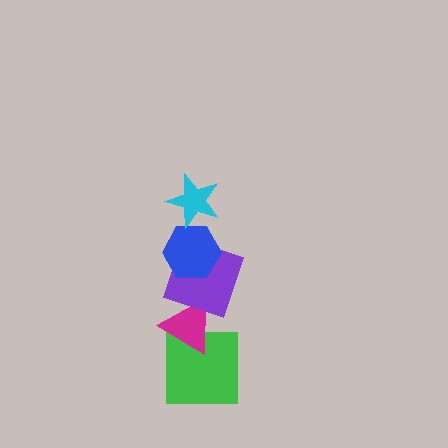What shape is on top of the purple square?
The blue hexagon is on top of the purple square.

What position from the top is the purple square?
The purple square is 3rd from the top.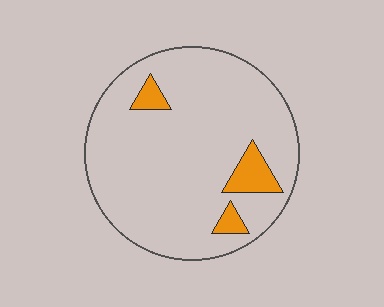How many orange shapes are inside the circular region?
3.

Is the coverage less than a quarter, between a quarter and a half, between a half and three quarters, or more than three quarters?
Less than a quarter.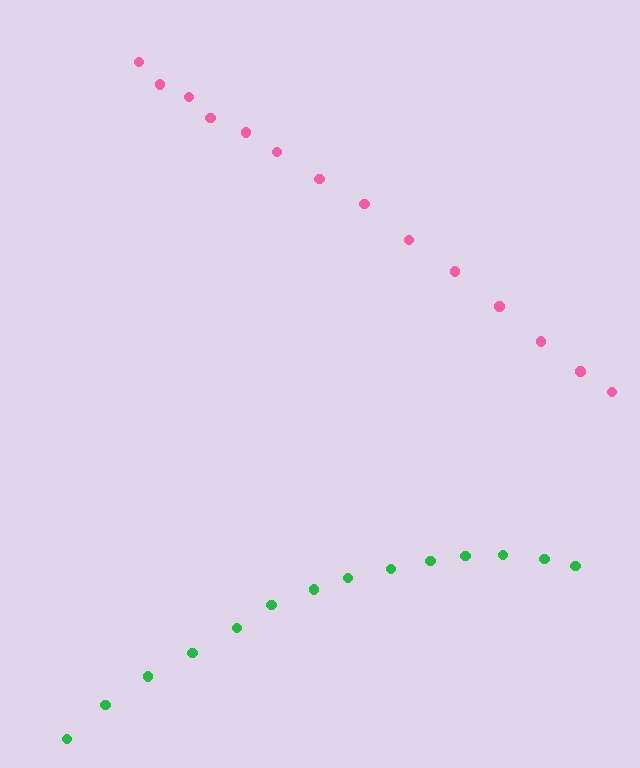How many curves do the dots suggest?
There are 2 distinct paths.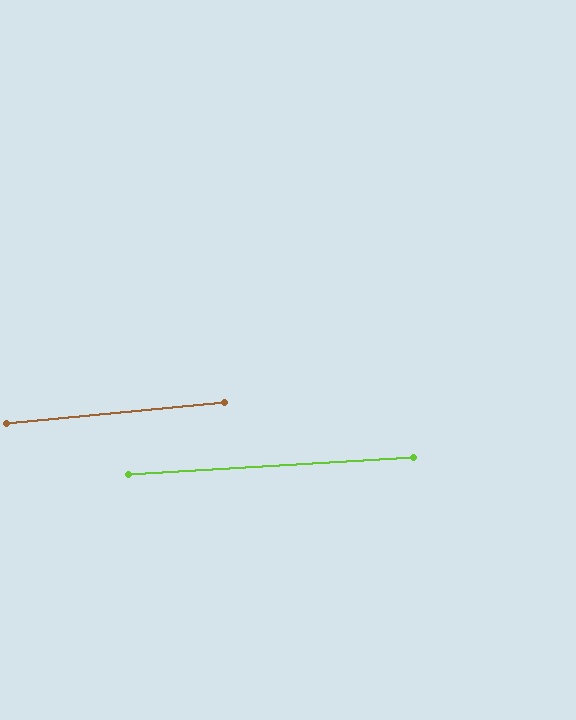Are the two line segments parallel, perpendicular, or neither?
Parallel — their directions differ by only 2.0°.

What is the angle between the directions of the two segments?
Approximately 2 degrees.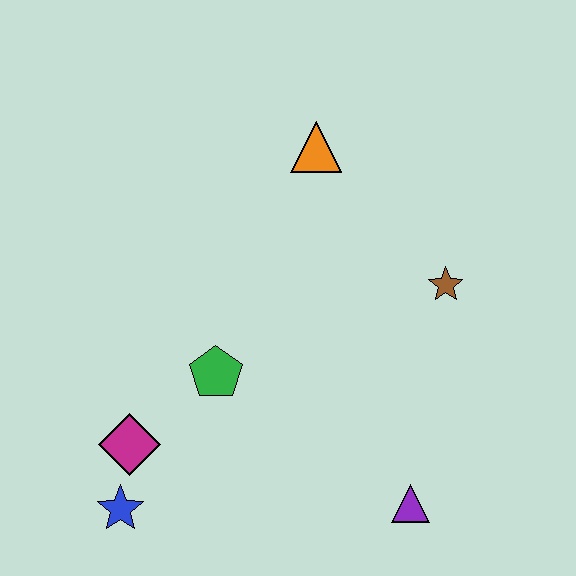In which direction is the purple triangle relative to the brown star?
The purple triangle is below the brown star.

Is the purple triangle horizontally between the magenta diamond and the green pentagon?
No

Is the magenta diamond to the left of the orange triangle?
Yes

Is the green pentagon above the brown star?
No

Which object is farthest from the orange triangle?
The blue star is farthest from the orange triangle.